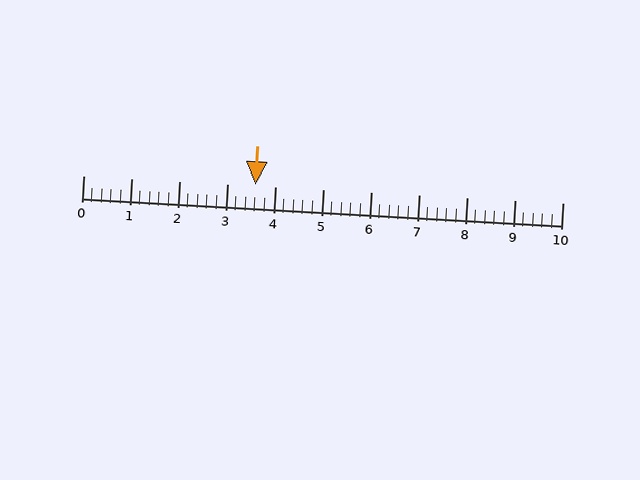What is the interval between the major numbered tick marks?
The major tick marks are spaced 1 units apart.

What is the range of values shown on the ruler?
The ruler shows values from 0 to 10.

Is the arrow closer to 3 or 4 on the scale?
The arrow is closer to 4.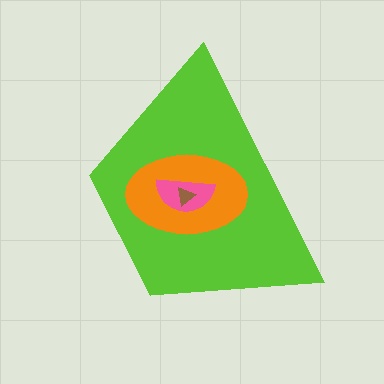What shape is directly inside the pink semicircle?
The brown triangle.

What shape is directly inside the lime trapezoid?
The orange ellipse.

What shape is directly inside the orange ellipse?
The pink semicircle.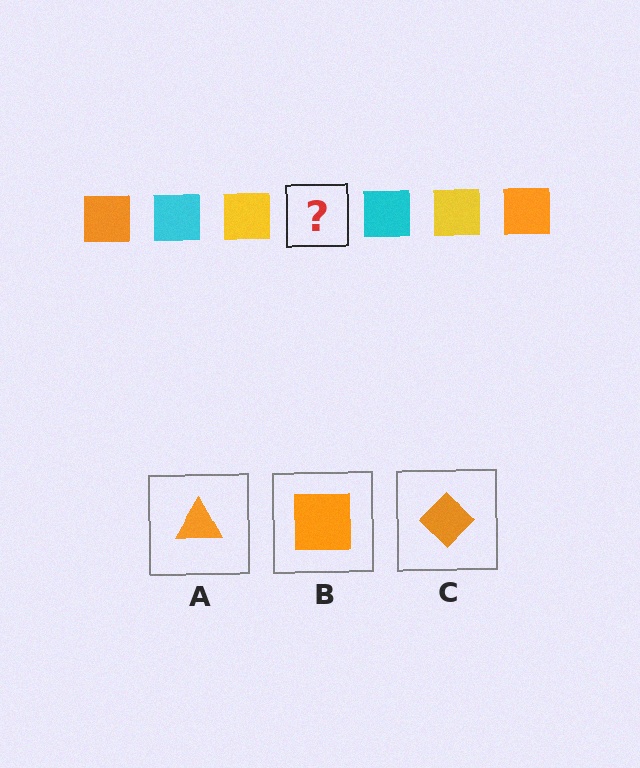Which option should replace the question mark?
Option B.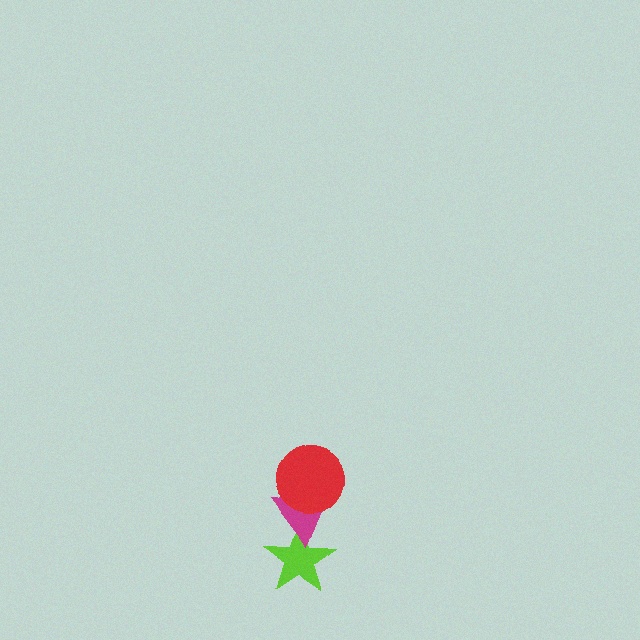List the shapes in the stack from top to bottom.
From top to bottom: the red circle, the magenta triangle, the lime star.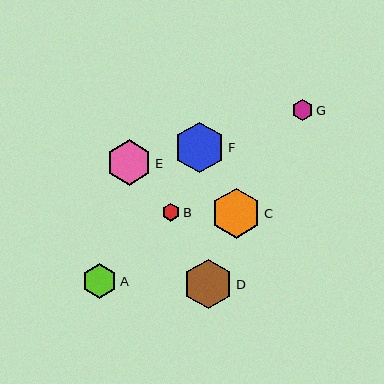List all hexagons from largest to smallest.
From largest to smallest: F, C, D, E, A, G, B.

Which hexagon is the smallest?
Hexagon B is the smallest with a size of approximately 18 pixels.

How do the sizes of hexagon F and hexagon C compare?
Hexagon F and hexagon C are approximately the same size.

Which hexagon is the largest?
Hexagon F is the largest with a size of approximately 50 pixels.